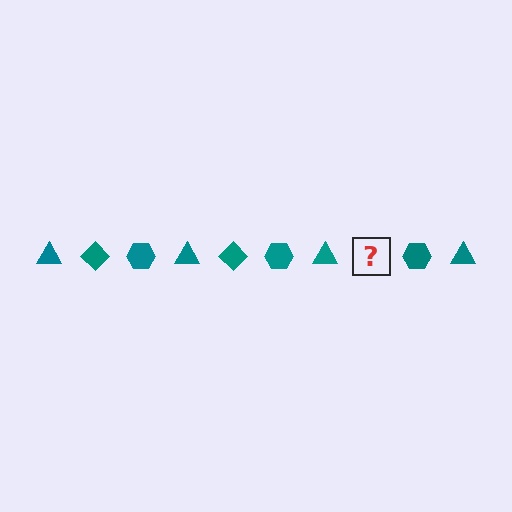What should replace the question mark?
The question mark should be replaced with a teal diamond.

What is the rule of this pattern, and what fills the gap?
The rule is that the pattern cycles through triangle, diamond, hexagon shapes in teal. The gap should be filled with a teal diamond.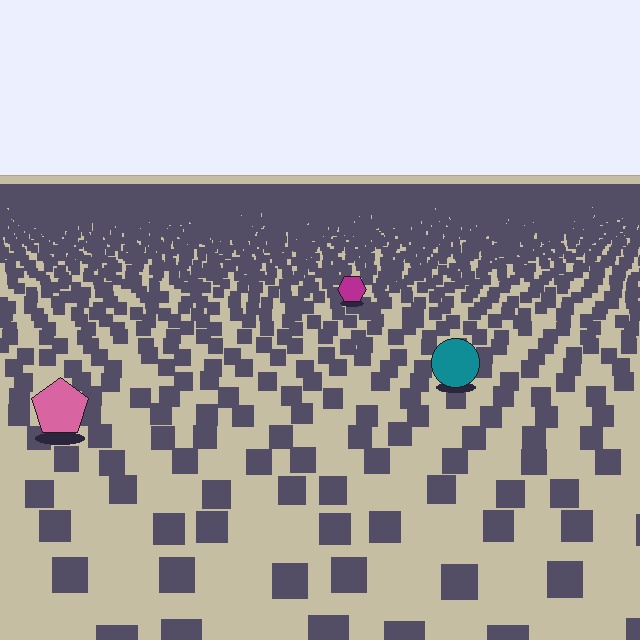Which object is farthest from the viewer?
The magenta hexagon is farthest from the viewer. It appears smaller and the ground texture around it is denser.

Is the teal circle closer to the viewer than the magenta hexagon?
Yes. The teal circle is closer — you can tell from the texture gradient: the ground texture is coarser near it.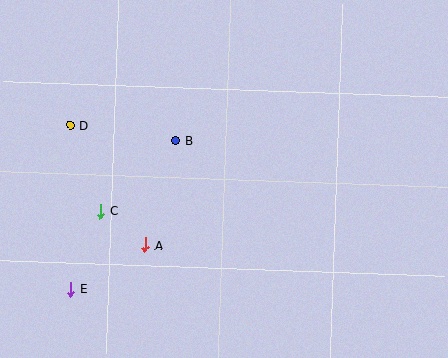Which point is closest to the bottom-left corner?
Point E is closest to the bottom-left corner.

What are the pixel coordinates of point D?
Point D is at (70, 125).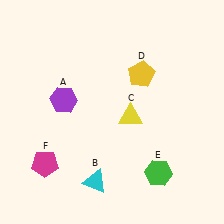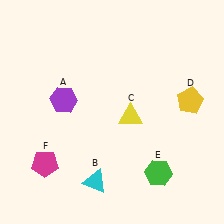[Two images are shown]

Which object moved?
The yellow pentagon (D) moved right.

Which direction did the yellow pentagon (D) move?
The yellow pentagon (D) moved right.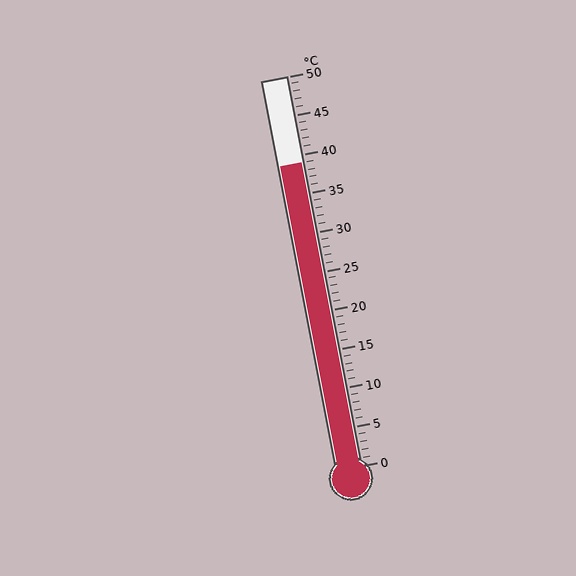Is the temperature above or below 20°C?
The temperature is above 20°C.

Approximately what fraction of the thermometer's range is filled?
The thermometer is filled to approximately 80% of its range.